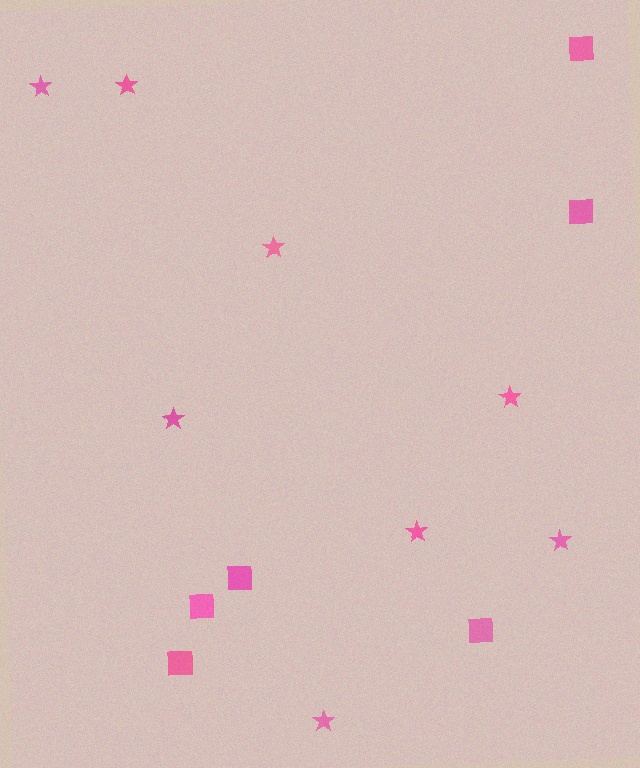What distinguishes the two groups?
There are 2 groups: one group of squares (6) and one group of stars (8).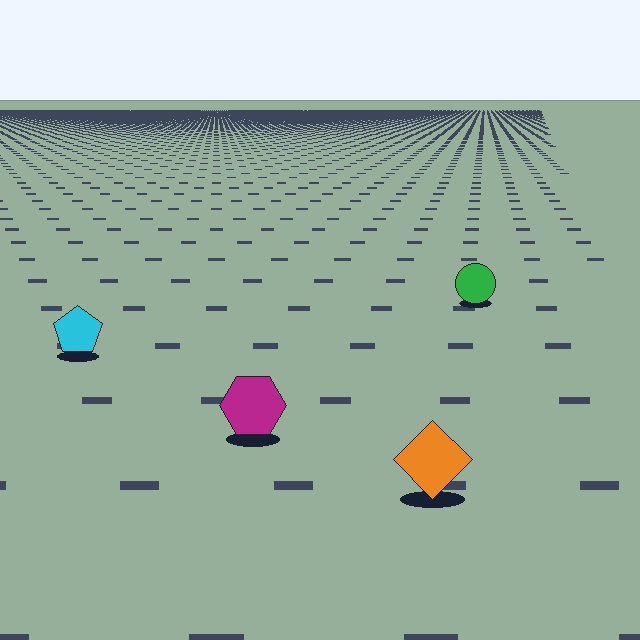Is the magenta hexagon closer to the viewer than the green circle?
Yes. The magenta hexagon is closer — you can tell from the texture gradient: the ground texture is coarser near it.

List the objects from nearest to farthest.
From nearest to farthest: the orange diamond, the magenta hexagon, the cyan pentagon, the green circle.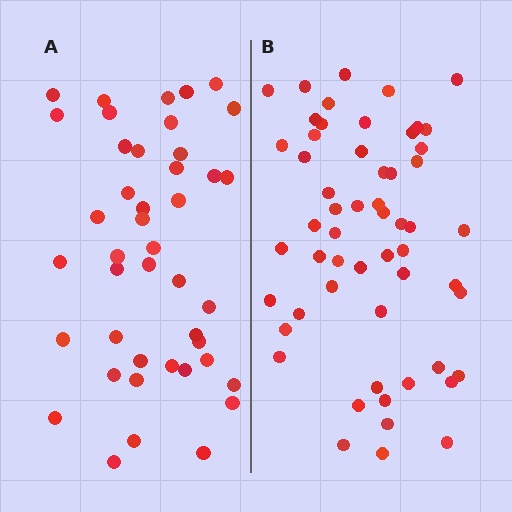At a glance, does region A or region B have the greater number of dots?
Region B (the right region) has more dots.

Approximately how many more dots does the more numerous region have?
Region B has approximately 15 more dots than region A.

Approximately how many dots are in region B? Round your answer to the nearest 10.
About 60 dots. (The exact count is 56, which rounds to 60.)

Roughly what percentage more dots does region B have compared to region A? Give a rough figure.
About 30% more.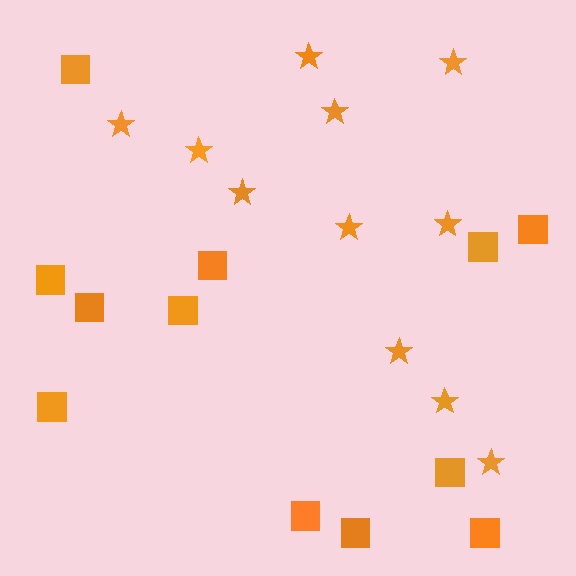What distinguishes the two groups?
There are 2 groups: one group of stars (11) and one group of squares (12).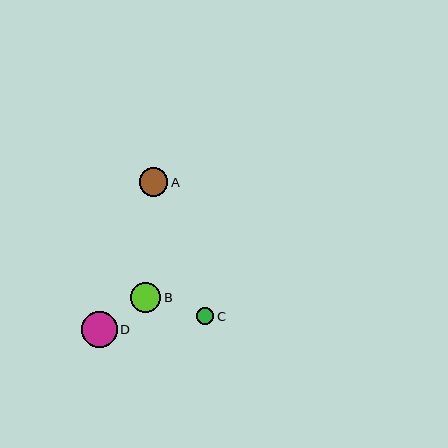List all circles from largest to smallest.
From largest to smallest: D, B, A, C.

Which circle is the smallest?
Circle C is the smallest with a size of approximately 17 pixels.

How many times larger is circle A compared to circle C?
Circle A is approximately 1.7 times the size of circle C.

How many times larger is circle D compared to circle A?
Circle D is approximately 1.3 times the size of circle A.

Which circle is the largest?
Circle D is the largest with a size of approximately 36 pixels.